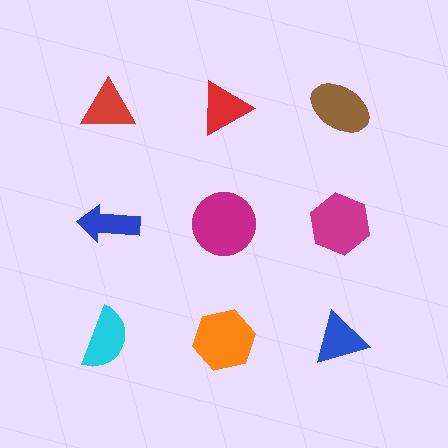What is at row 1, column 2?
A red triangle.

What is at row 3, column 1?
A cyan semicircle.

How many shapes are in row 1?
3 shapes.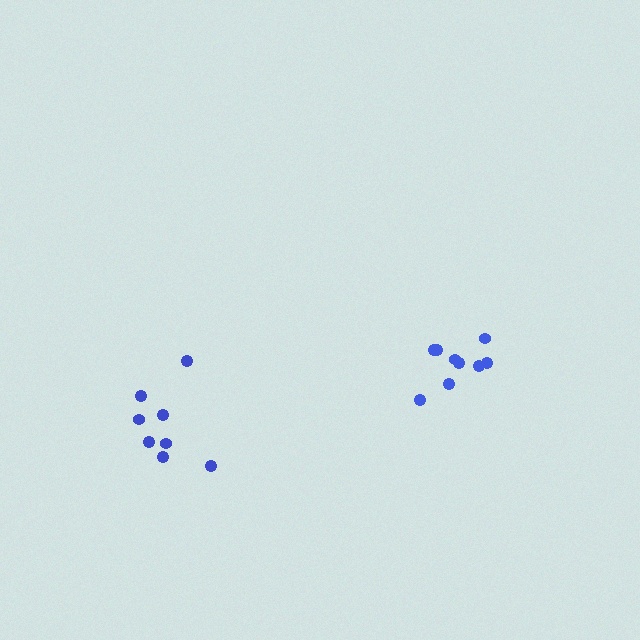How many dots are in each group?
Group 1: 8 dots, Group 2: 9 dots (17 total).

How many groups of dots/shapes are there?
There are 2 groups.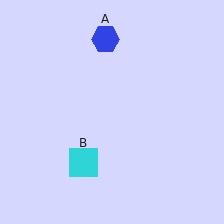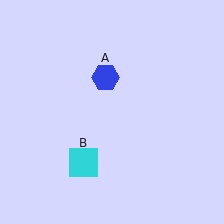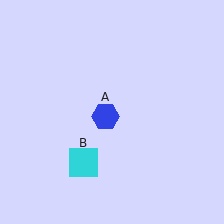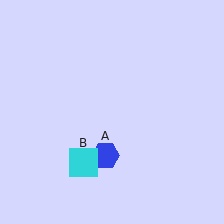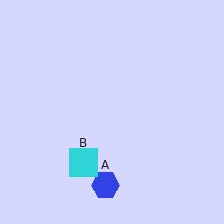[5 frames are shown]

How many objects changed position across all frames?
1 object changed position: blue hexagon (object A).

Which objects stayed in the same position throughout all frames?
Cyan square (object B) remained stationary.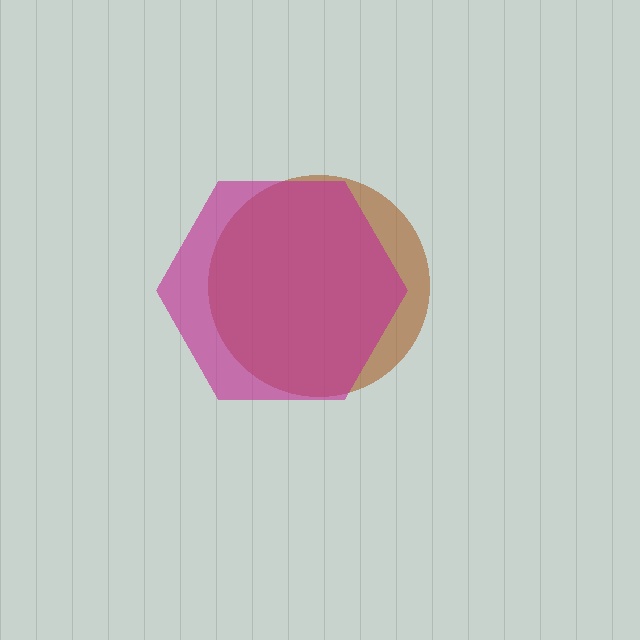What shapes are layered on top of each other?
The layered shapes are: a brown circle, a magenta hexagon.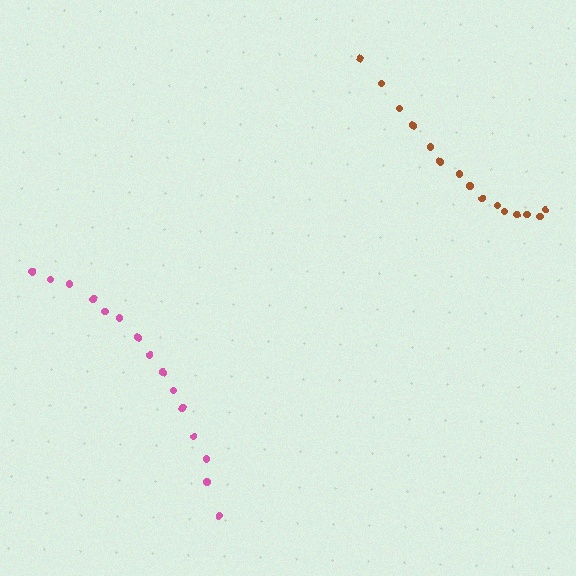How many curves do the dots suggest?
There are 2 distinct paths.